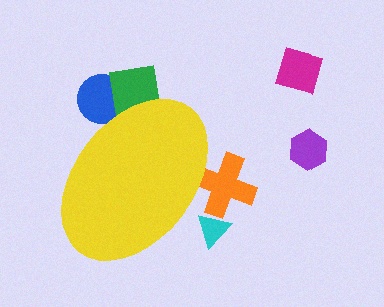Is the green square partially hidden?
Yes, the green square is partially hidden behind the yellow ellipse.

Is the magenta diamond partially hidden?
No, the magenta diamond is fully visible.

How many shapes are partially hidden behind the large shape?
4 shapes are partially hidden.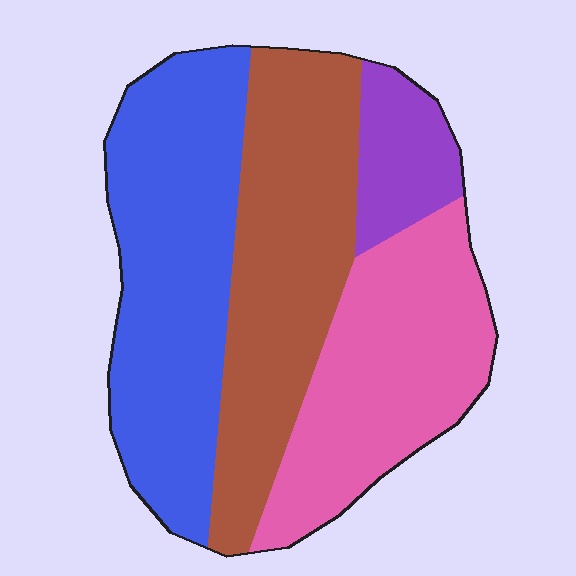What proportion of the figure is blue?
Blue takes up about one third (1/3) of the figure.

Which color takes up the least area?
Purple, at roughly 10%.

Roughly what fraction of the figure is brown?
Brown takes up between a quarter and a half of the figure.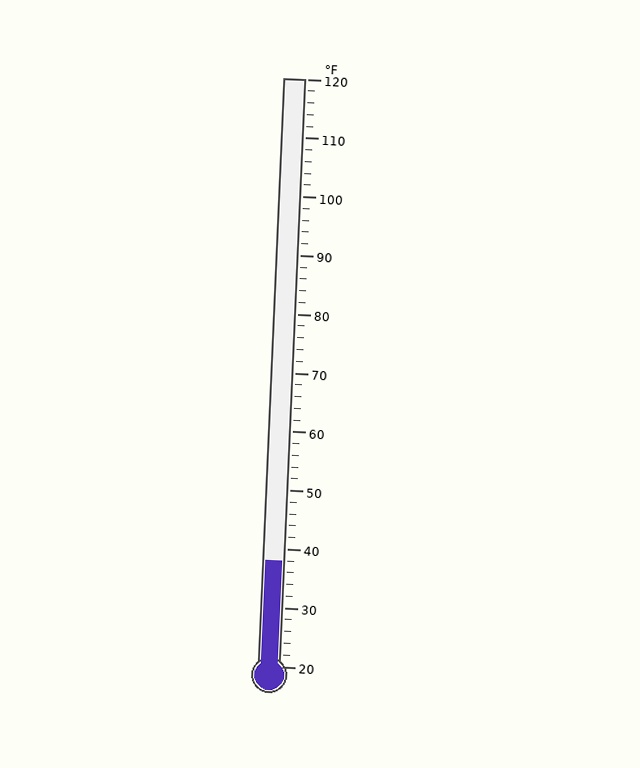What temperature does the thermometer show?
The thermometer shows approximately 38°F.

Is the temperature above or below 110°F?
The temperature is below 110°F.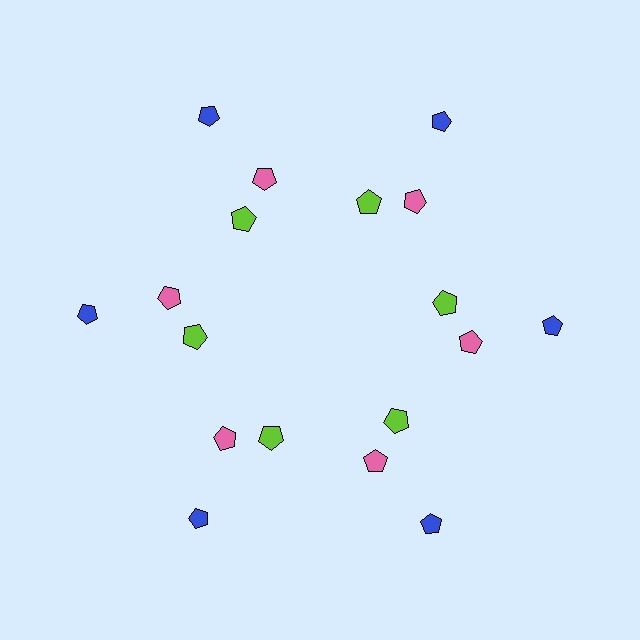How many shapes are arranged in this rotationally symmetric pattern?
There are 18 shapes, arranged in 6 groups of 3.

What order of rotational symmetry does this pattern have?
This pattern has 6-fold rotational symmetry.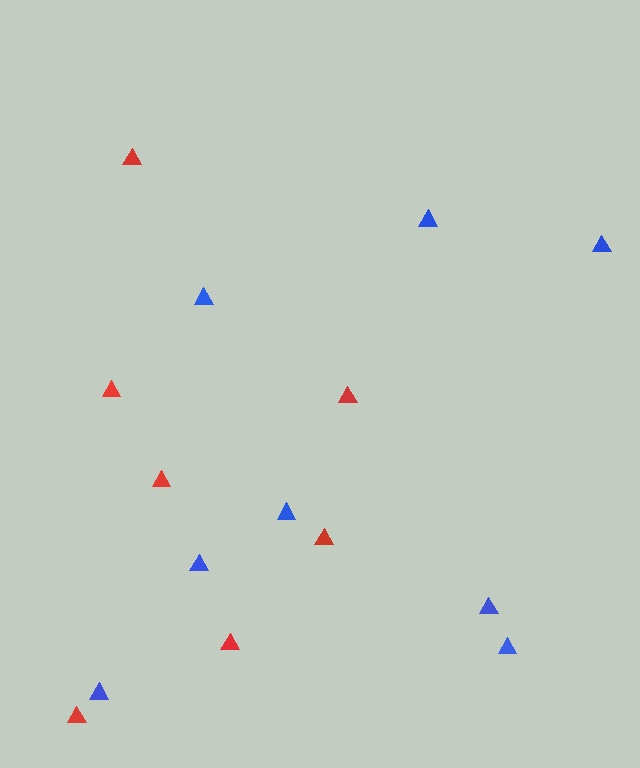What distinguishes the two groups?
There are 2 groups: one group of red triangles (7) and one group of blue triangles (8).